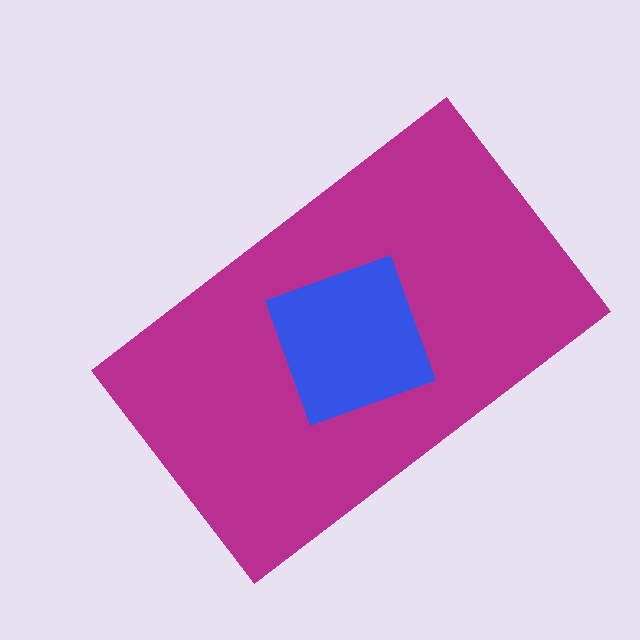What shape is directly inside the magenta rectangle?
The blue square.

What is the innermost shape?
The blue square.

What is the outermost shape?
The magenta rectangle.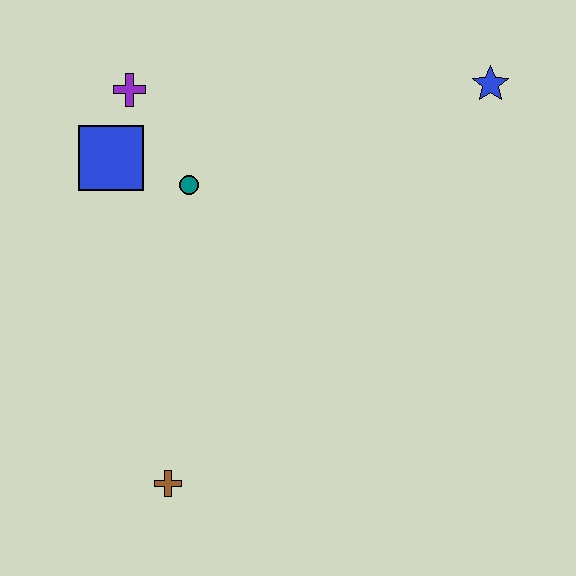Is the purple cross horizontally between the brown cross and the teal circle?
No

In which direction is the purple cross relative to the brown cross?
The purple cross is above the brown cross.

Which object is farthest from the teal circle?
The blue star is farthest from the teal circle.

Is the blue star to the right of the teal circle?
Yes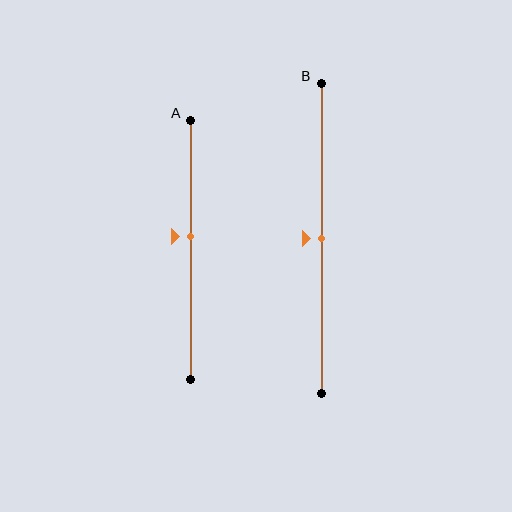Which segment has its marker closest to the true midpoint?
Segment B has its marker closest to the true midpoint.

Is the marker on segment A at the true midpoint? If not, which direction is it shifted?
No, the marker on segment A is shifted upward by about 5% of the segment length.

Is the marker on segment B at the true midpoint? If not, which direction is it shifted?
Yes, the marker on segment B is at the true midpoint.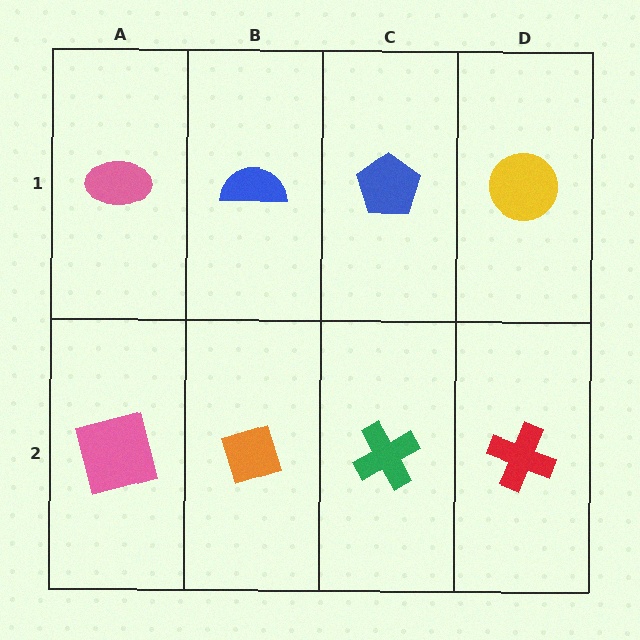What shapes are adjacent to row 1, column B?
An orange diamond (row 2, column B), a pink ellipse (row 1, column A), a blue pentagon (row 1, column C).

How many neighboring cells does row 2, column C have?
3.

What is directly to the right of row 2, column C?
A red cross.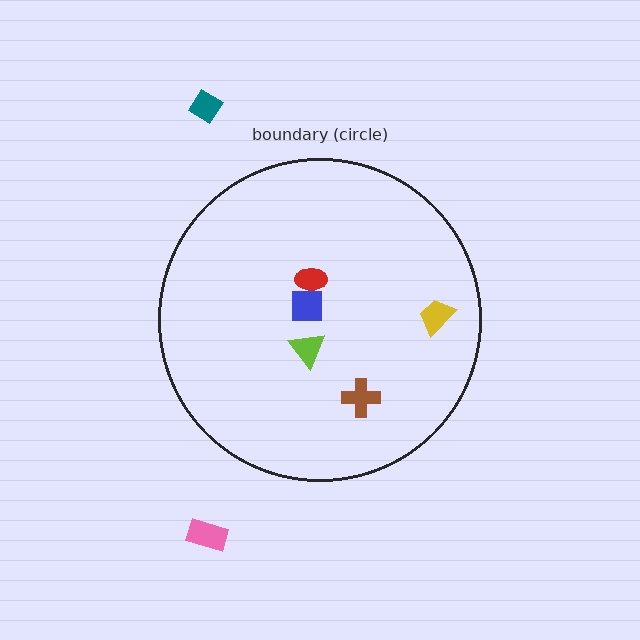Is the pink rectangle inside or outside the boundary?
Outside.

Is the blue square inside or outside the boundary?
Inside.